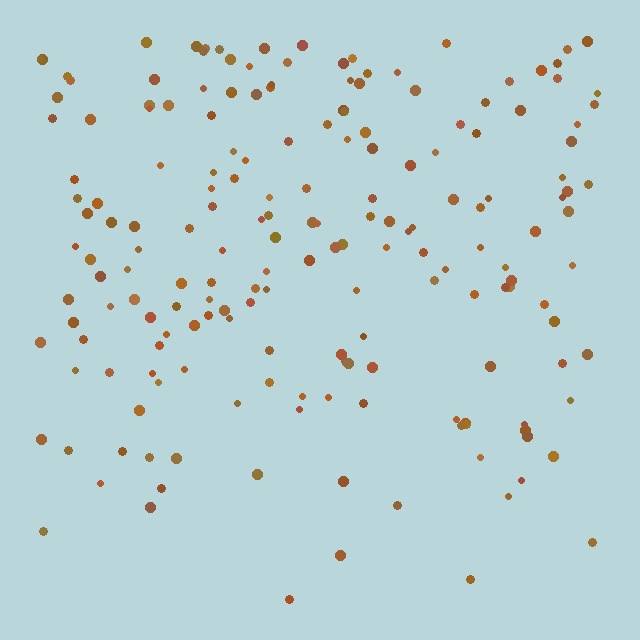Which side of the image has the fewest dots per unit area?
The bottom.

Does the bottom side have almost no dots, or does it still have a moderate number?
Still a moderate number, just noticeably fewer than the top.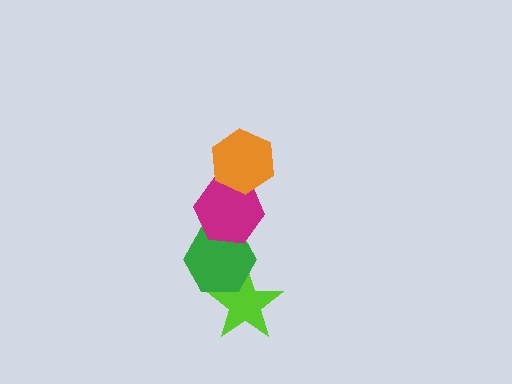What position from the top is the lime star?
The lime star is 4th from the top.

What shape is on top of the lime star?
The green hexagon is on top of the lime star.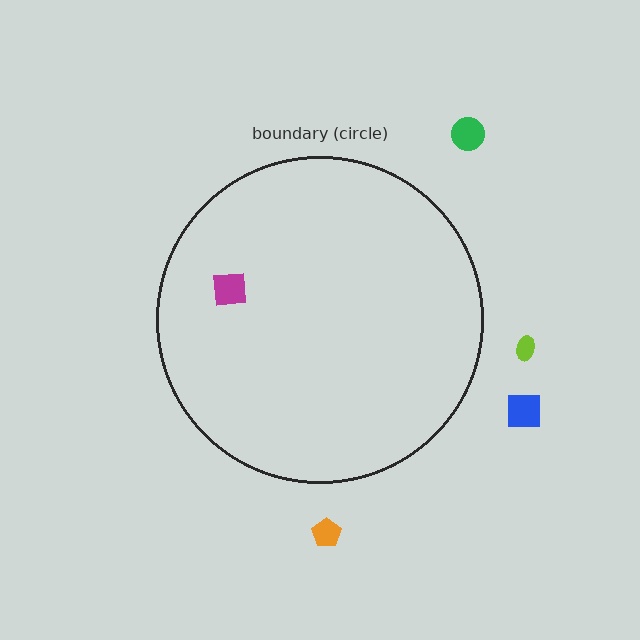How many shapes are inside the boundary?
1 inside, 4 outside.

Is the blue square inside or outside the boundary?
Outside.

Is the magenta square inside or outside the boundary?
Inside.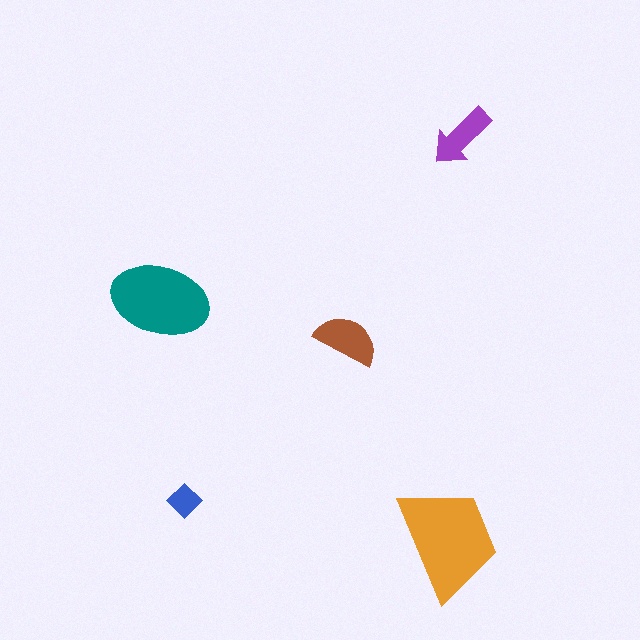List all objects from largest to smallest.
The orange trapezoid, the teal ellipse, the brown semicircle, the purple arrow, the blue diamond.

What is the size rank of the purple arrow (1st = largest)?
4th.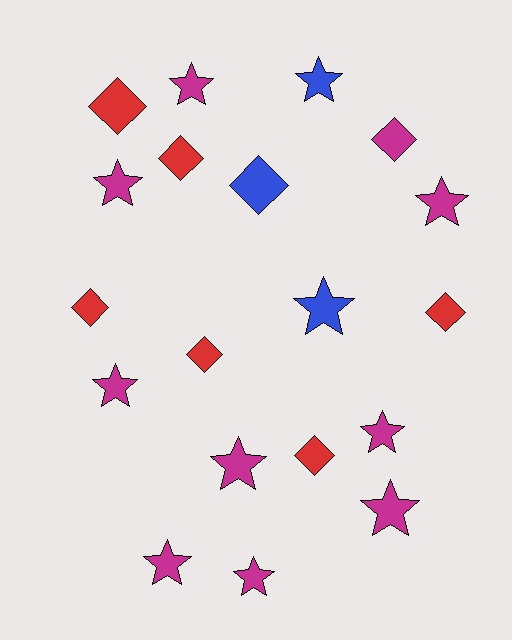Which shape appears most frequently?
Star, with 11 objects.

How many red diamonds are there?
There are 6 red diamonds.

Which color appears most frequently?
Magenta, with 10 objects.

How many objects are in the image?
There are 19 objects.